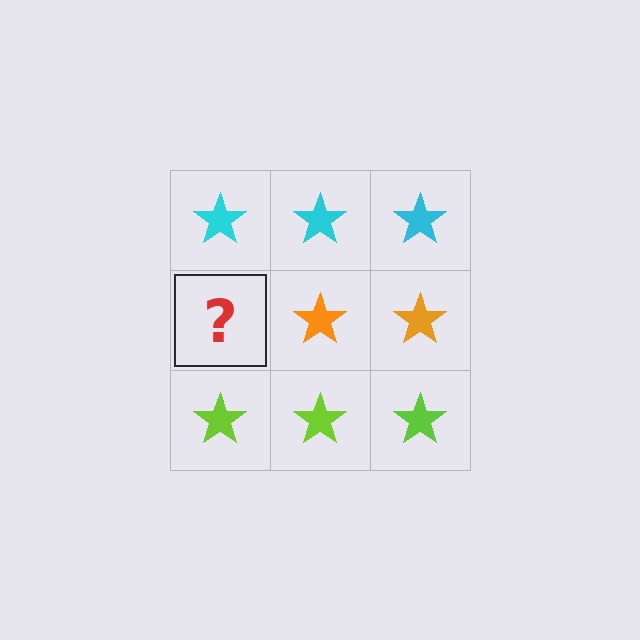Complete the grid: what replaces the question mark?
The question mark should be replaced with an orange star.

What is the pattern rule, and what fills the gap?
The rule is that each row has a consistent color. The gap should be filled with an orange star.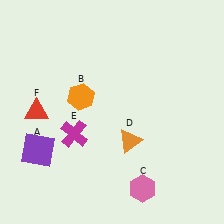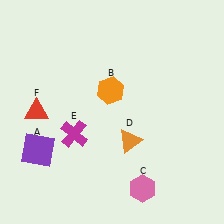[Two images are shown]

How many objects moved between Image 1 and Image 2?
1 object moved between the two images.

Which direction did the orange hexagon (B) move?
The orange hexagon (B) moved right.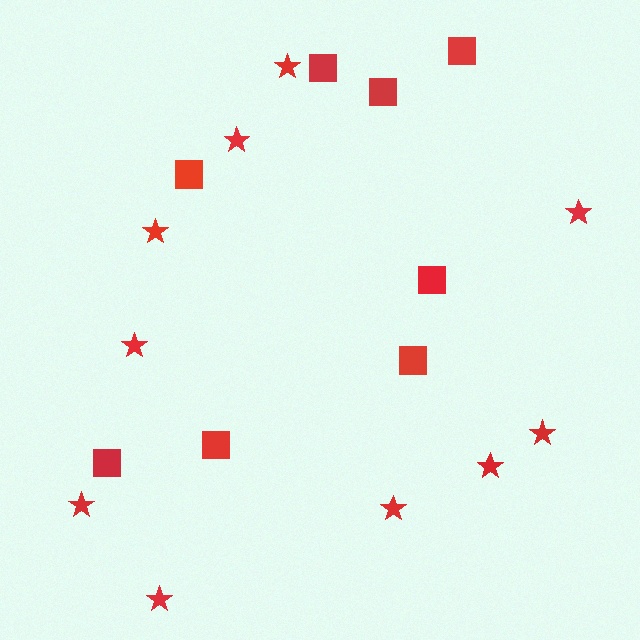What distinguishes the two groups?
There are 2 groups: one group of squares (8) and one group of stars (10).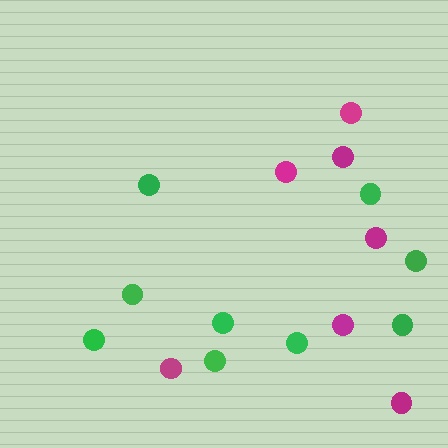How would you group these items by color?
There are 2 groups: one group of magenta circles (7) and one group of green circles (9).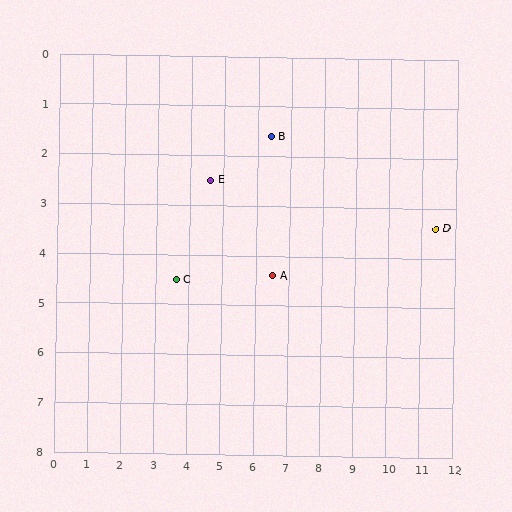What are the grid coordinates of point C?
Point C is at approximately (3.6, 4.5).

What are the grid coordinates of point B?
Point B is at approximately (6.4, 1.6).